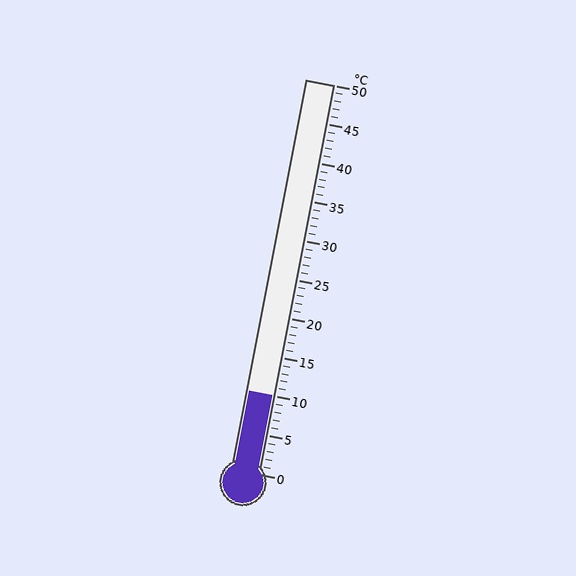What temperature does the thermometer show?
The thermometer shows approximately 10°C.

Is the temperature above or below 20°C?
The temperature is below 20°C.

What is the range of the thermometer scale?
The thermometer scale ranges from 0°C to 50°C.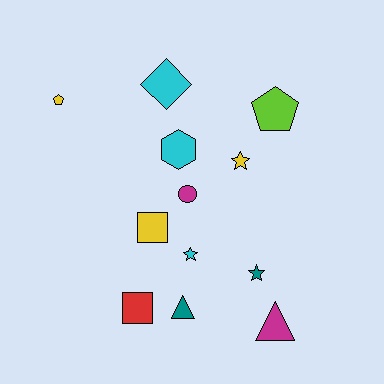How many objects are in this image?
There are 12 objects.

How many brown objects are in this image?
There are no brown objects.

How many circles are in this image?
There is 1 circle.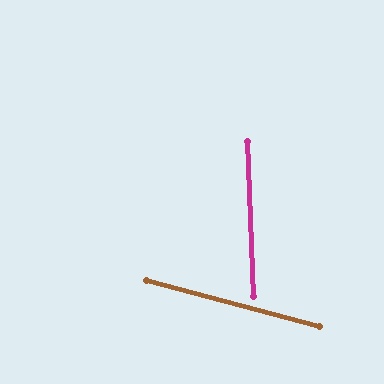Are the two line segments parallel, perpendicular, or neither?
Neither parallel nor perpendicular — they differ by about 73°.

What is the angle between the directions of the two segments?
Approximately 73 degrees.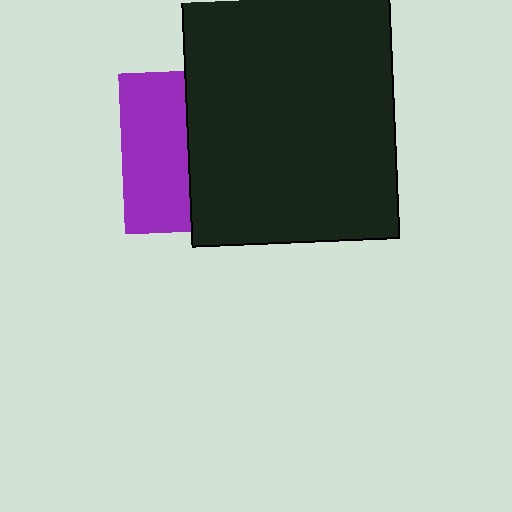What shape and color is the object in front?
The object in front is a black rectangle.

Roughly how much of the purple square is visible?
A small part of it is visible (roughly 41%).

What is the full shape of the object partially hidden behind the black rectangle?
The partially hidden object is a purple square.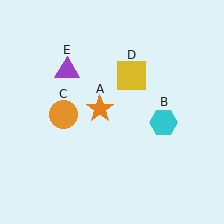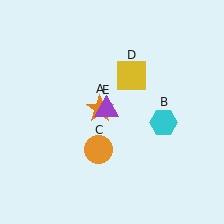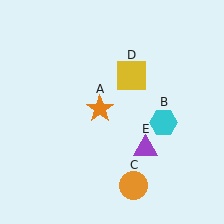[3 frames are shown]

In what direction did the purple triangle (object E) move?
The purple triangle (object E) moved down and to the right.